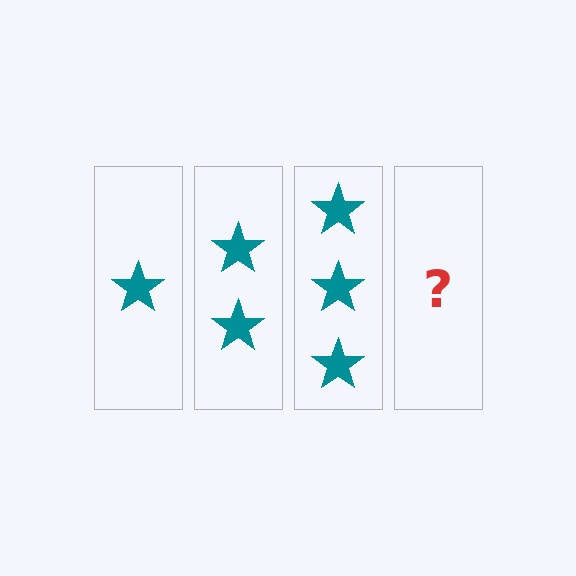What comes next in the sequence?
The next element should be 4 stars.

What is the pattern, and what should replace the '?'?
The pattern is that each step adds one more star. The '?' should be 4 stars.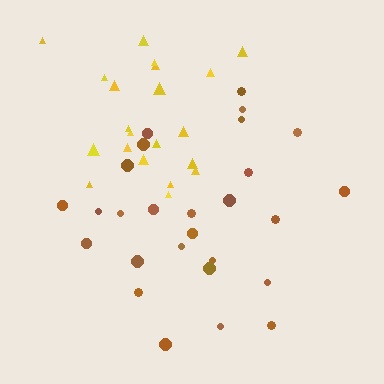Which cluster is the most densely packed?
Yellow.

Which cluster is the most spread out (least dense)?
Brown.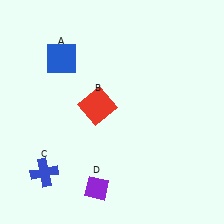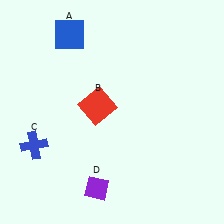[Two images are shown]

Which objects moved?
The objects that moved are: the blue square (A), the blue cross (C).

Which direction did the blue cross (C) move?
The blue cross (C) moved up.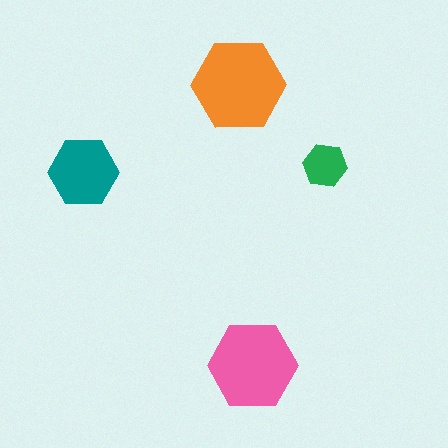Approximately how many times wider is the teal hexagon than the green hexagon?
About 1.5 times wider.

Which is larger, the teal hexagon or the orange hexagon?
The orange one.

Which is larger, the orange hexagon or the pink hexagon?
The orange one.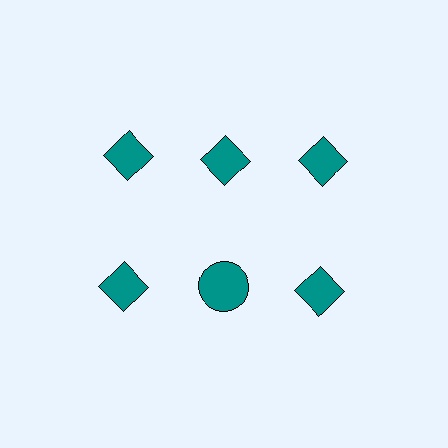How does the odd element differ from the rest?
It has a different shape: circle instead of diamond.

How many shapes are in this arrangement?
There are 6 shapes arranged in a grid pattern.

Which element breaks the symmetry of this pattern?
The teal circle in the second row, second from left column breaks the symmetry. All other shapes are teal diamonds.